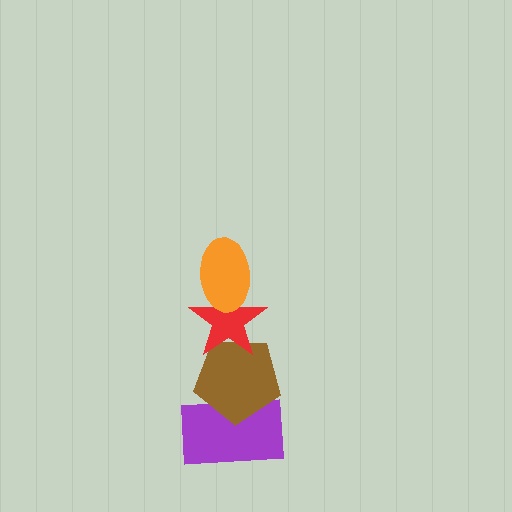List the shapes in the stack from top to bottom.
From top to bottom: the orange ellipse, the red star, the brown pentagon, the purple rectangle.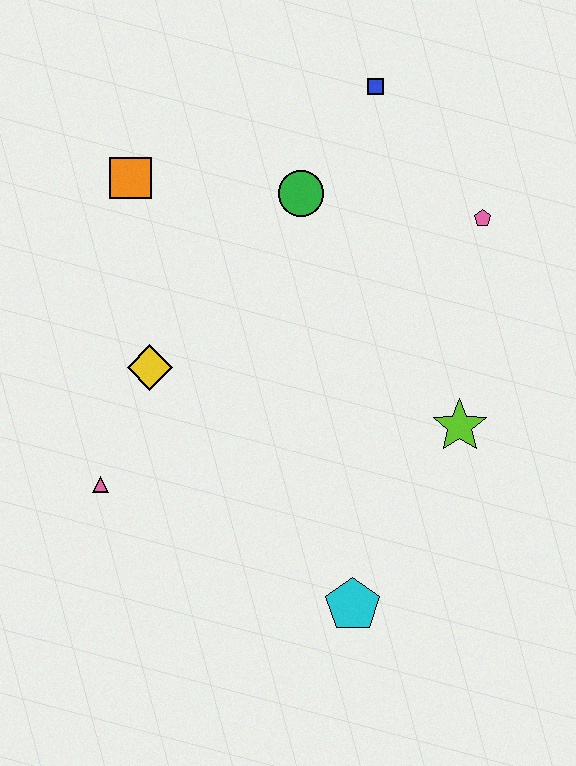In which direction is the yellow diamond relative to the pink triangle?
The yellow diamond is above the pink triangle.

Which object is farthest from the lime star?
The orange square is farthest from the lime star.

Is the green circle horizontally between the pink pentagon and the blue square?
No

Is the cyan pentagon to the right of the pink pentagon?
No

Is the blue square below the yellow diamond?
No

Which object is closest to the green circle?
The blue square is closest to the green circle.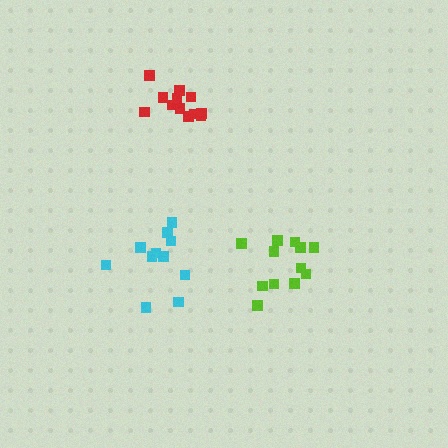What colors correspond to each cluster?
The clusters are colored: lime, cyan, red.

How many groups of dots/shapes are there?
There are 3 groups.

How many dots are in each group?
Group 1: 12 dots, Group 2: 11 dots, Group 3: 12 dots (35 total).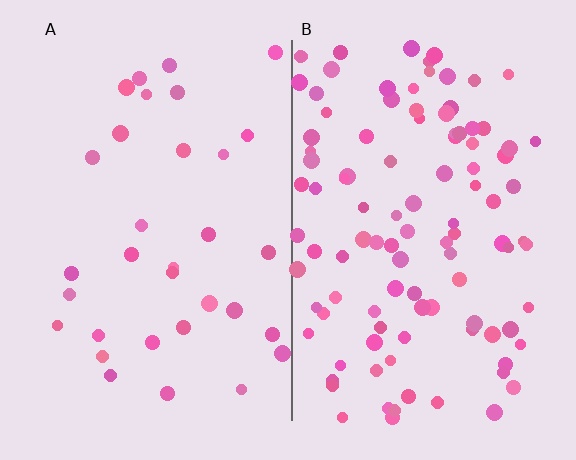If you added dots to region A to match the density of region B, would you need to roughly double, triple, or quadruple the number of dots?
Approximately triple.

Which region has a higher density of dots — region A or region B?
B (the right).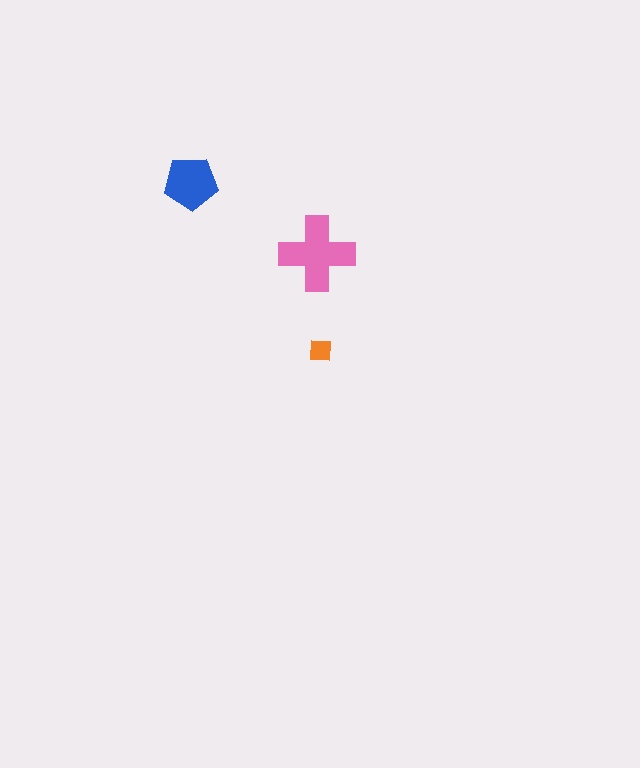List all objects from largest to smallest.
The pink cross, the blue pentagon, the orange square.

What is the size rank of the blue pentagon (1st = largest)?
2nd.